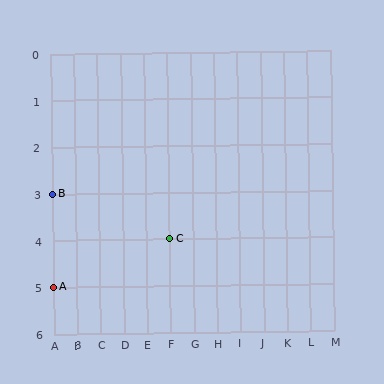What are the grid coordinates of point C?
Point C is at grid coordinates (F, 4).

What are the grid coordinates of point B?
Point B is at grid coordinates (A, 3).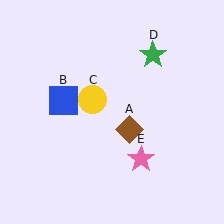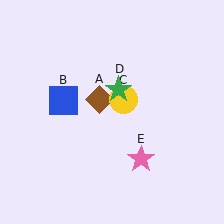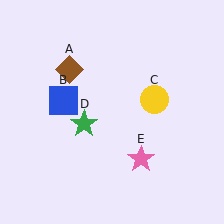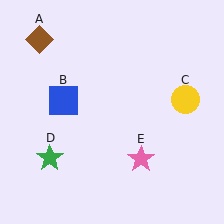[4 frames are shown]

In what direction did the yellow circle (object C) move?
The yellow circle (object C) moved right.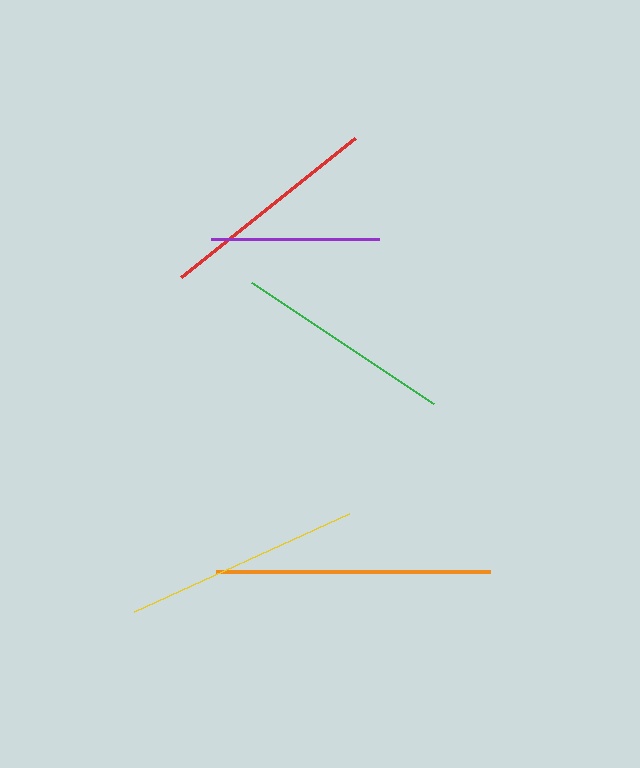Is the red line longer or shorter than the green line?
The red line is longer than the green line.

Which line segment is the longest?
The orange line is the longest at approximately 274 pixels.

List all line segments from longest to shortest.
From longest to shortest: orange, yellow, red, green, purple.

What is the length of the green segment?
The green segment is approximately 219 pixels long.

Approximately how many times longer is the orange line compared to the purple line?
The orange line is approximately 1.6 times the length of the purple line.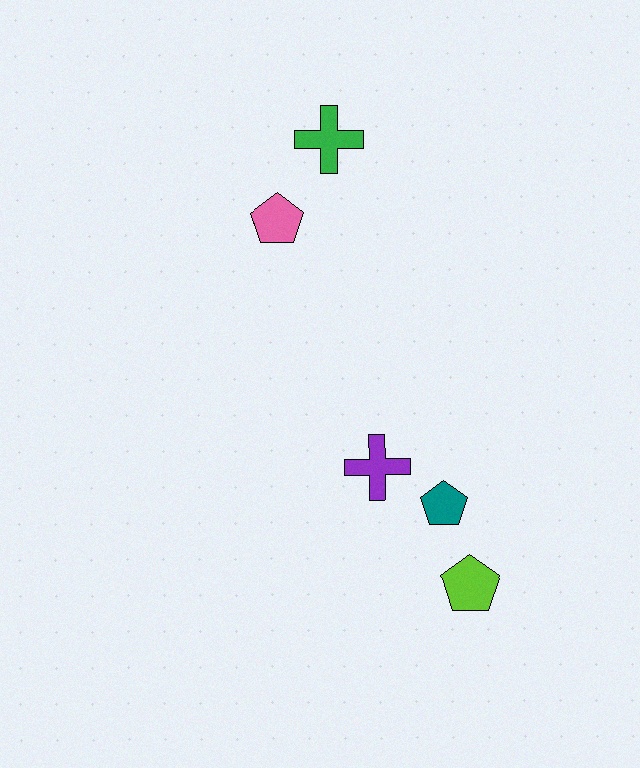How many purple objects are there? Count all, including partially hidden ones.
There is 1 purple object.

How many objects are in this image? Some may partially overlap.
There are 5 objects.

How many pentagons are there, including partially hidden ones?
There are 3 pentagons.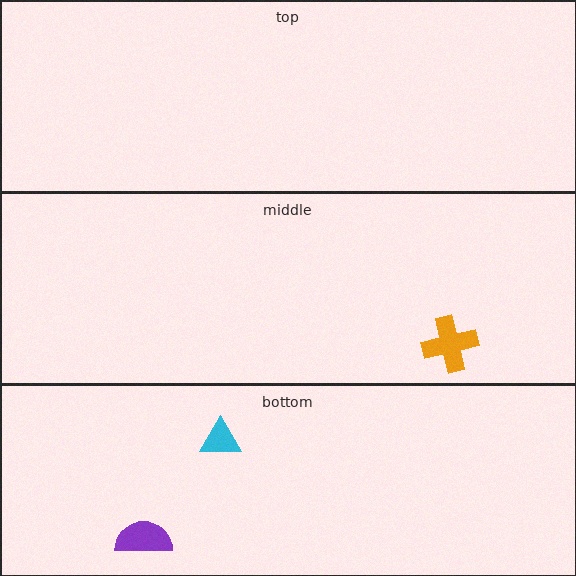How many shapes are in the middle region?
1.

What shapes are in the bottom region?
The purple semicircle, the cyan triangle.